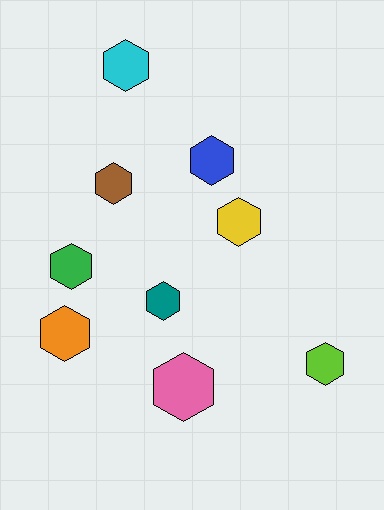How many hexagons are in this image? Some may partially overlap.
There are 9 hexagons.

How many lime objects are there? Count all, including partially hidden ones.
There is 1 lime object.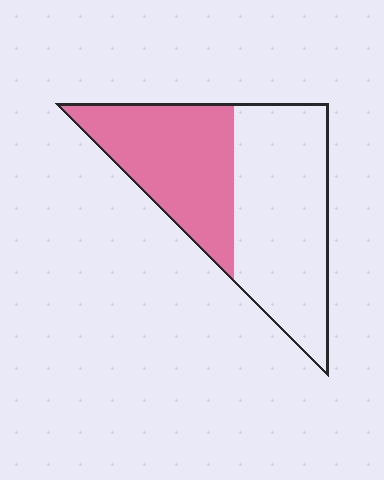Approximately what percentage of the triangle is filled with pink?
Approximately 45%.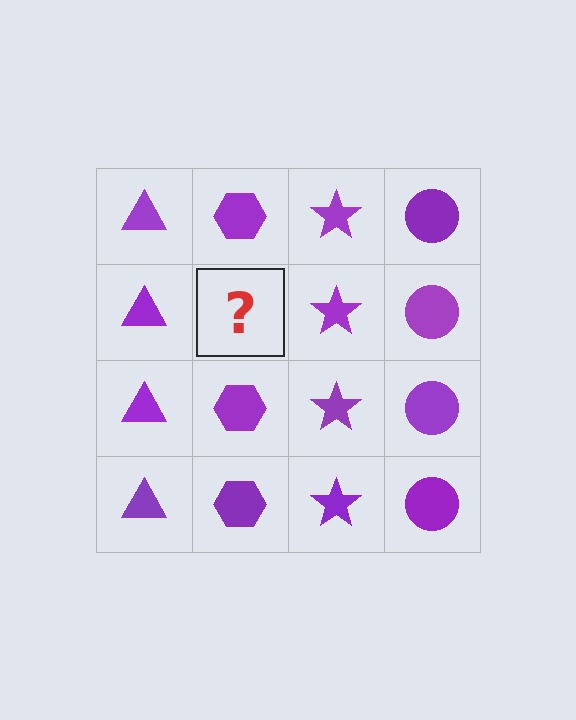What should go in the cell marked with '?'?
The missing cell should contain a purple hexagon.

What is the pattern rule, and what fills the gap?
The rule is that each column has a consistent shape. The gap should be filled with a purple hexagon.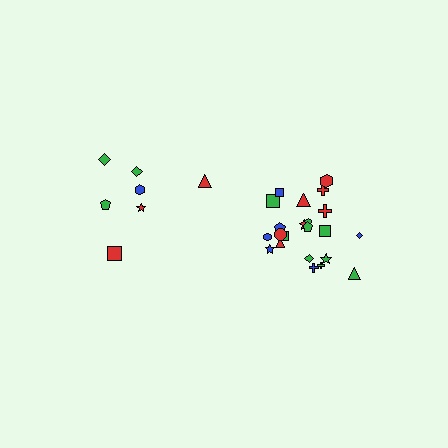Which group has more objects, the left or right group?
The right group.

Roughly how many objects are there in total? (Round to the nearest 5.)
Roughly 30 objects in total.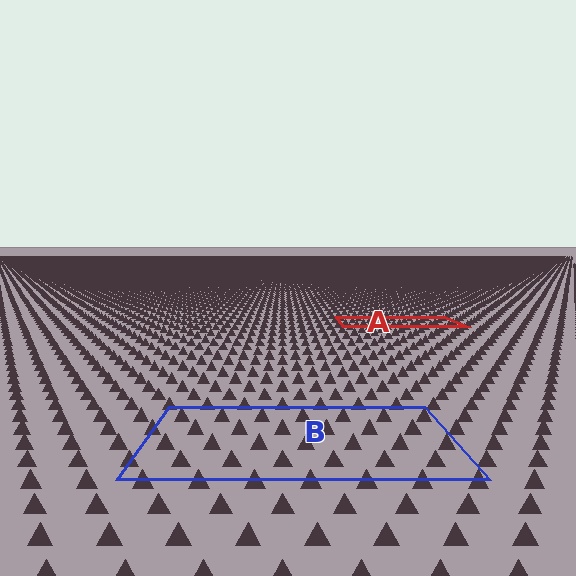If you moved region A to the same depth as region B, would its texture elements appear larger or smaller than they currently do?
They would appear larger. At a closer depth, the same texture elements are projected at a bigger on-screen size.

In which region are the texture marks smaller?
The texture marks are smaller in region A, because it is farther away.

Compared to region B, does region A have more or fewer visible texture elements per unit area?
Region A has more texture elements per unit area — they are packed more densely because it is farther away.